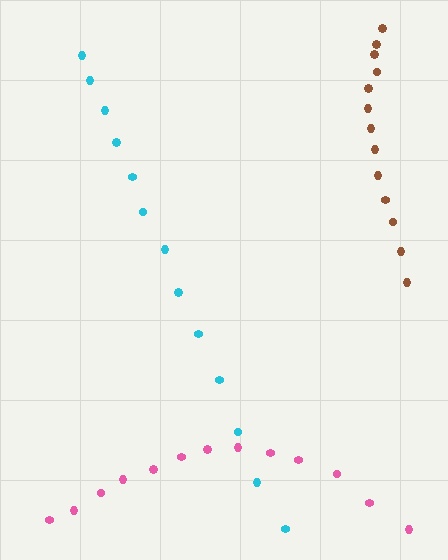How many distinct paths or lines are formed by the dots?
There are 3 distinct paths.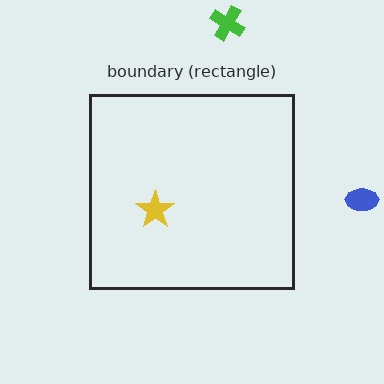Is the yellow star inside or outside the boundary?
Inside.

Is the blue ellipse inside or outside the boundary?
Outside.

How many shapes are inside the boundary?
1 inside, 2 outside.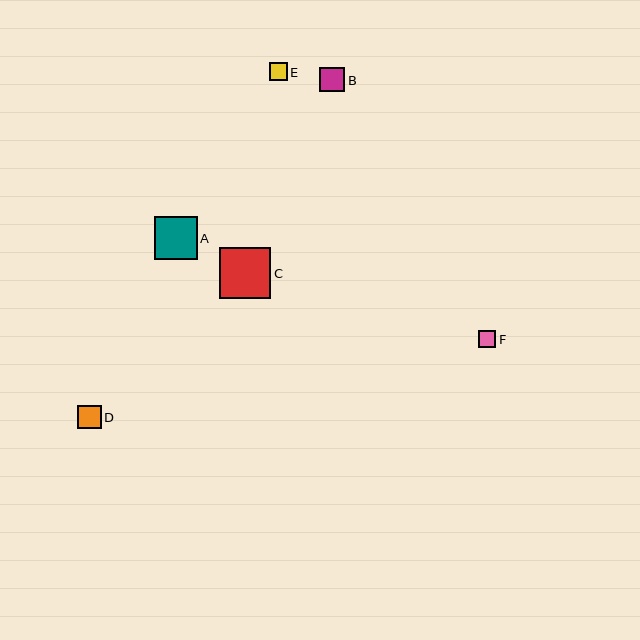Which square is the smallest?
Square F is the smallest with a size of approximately 17 pixels.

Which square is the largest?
Square C is the largest with a size of approximately 51 pixels.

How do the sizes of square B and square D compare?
Square B and square D are approximately the same size.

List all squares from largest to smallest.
From largest to smallest: C, A, B, D, E, F.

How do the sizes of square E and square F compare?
Square E and square F are approximately the same size.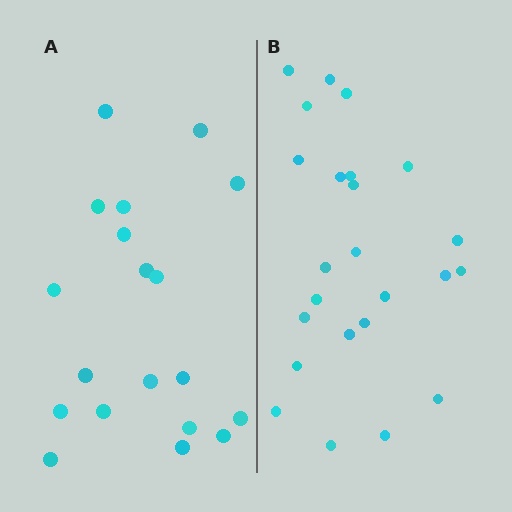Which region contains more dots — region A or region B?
Region B (the right region) has more dots.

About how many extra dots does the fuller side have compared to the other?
Region B has about 5 more dots than region A.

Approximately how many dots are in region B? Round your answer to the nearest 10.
About 20 dots. (The exact count is 24, which rounds to 20.)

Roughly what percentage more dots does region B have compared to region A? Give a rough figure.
About 25% more.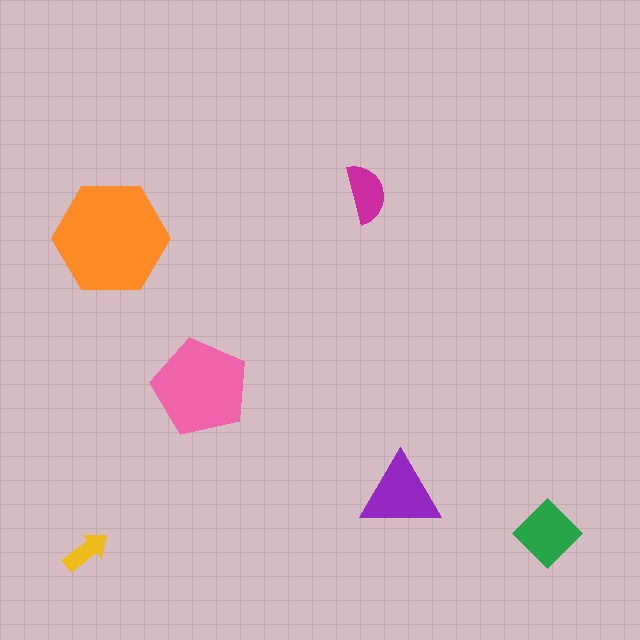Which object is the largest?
The orange hexagon.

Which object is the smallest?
The yellow arrow.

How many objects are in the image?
There are 6 objects in the image.